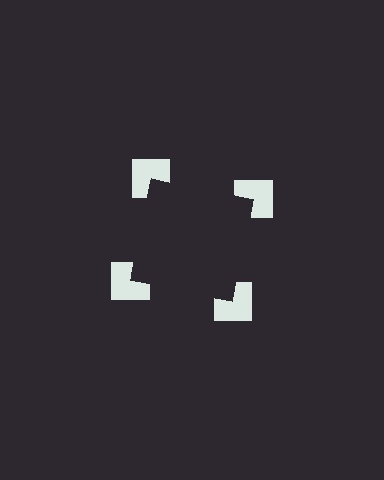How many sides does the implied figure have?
4 sides.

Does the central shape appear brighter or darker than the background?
It typically appears slightly darker than the background, even though no actual brightness change is drawn.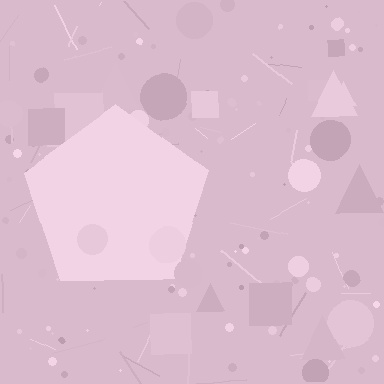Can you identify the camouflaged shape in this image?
The camouflaged shape is a pentagon.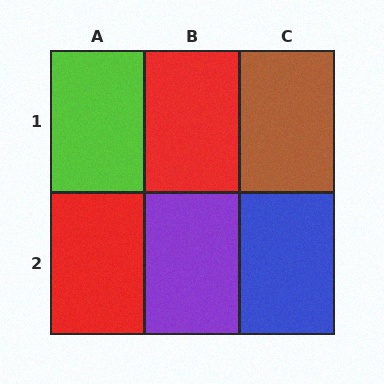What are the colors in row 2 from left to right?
Red, purple, blue.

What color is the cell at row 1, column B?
Red.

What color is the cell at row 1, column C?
Brown.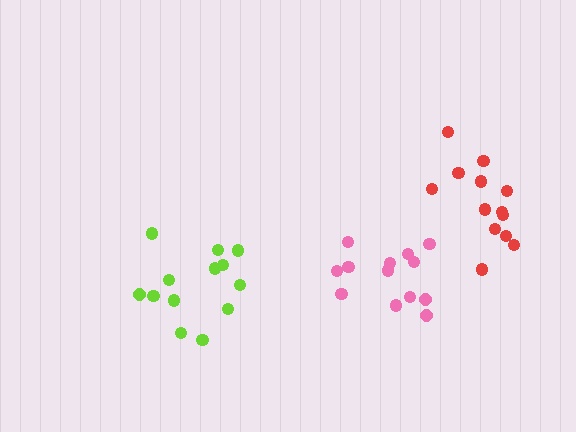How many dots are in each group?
Group 1: 13 dots, Group 2: 13 dots, Group 3: 13 dots (39 total).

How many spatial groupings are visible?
There are 3 spatial groupings.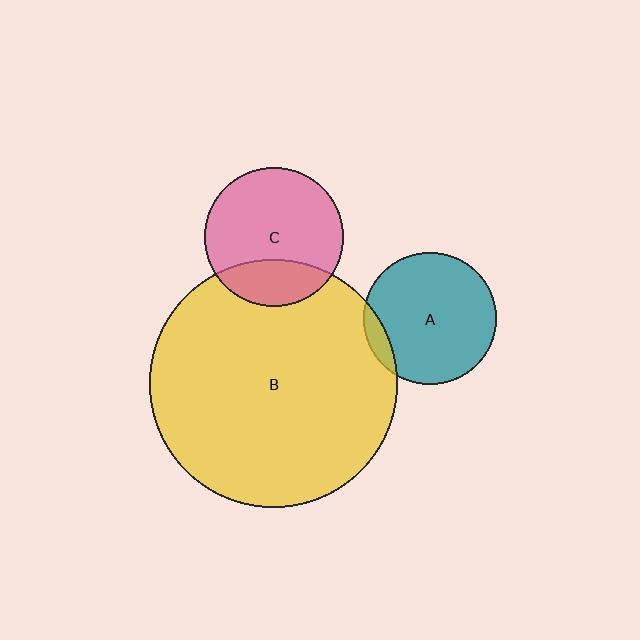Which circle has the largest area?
Circle B (yellow).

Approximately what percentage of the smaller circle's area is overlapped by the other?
Approximately 10%.